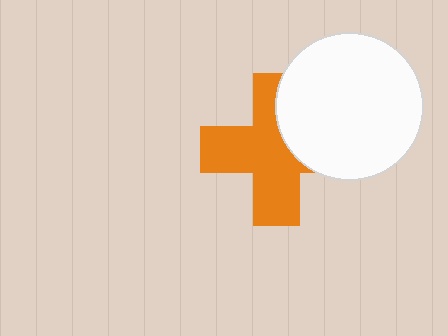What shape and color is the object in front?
The object in front is a white circle.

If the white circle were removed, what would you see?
You would see the complete orange cross.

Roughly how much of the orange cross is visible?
Most of it is visible (roughly 66%).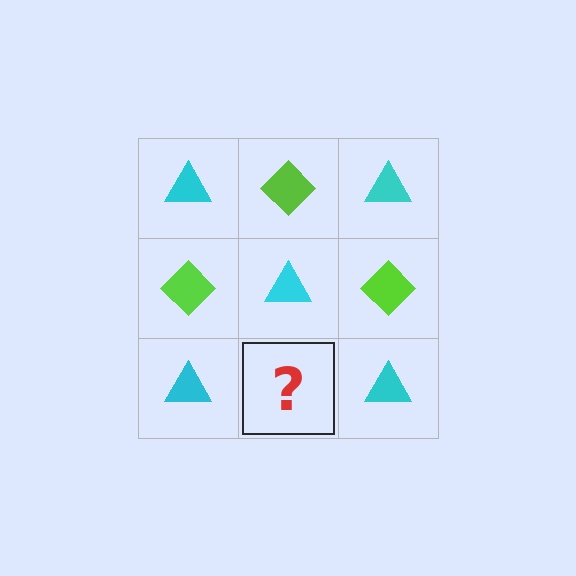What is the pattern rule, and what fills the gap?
The rule is that it alternates cyan triangle and lime diamond in a checkerboard pattern. The gap should be filled with a lime diamond.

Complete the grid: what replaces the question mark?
The question mark should be replaced with a lime diamond.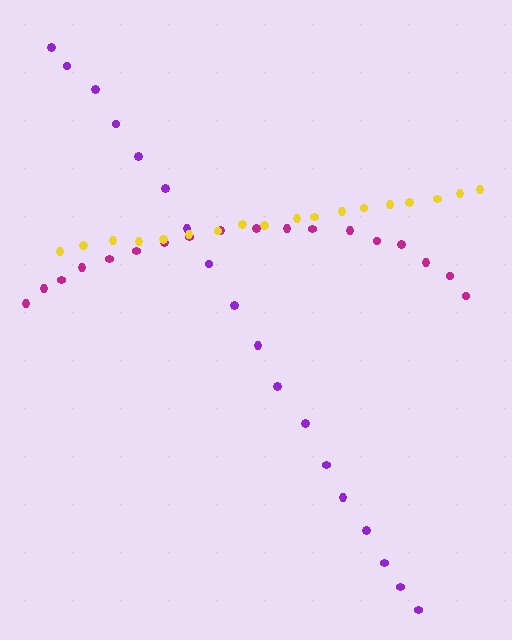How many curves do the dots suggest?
There are 3 distinct paths.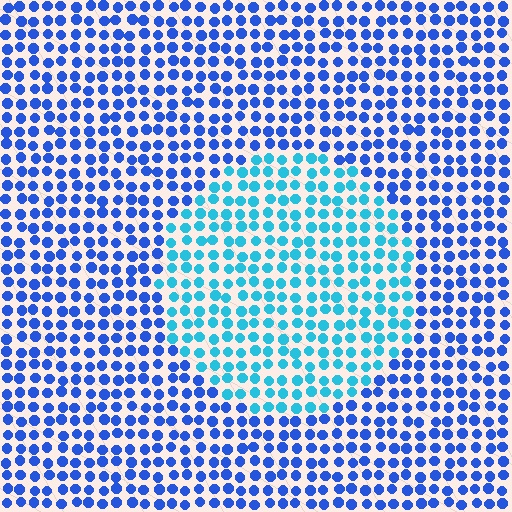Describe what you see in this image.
The image is filled with small blue elements in a uniform arrangement. A circle-shaped region is visible where the elements are tinted to a slightly different hue, forming a subtle color boundary.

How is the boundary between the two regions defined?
The boundary is defined purely by a slight shift in hue (about 35 degrees). Spacing, size, and orientation are identical on both sides.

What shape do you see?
I see a circle.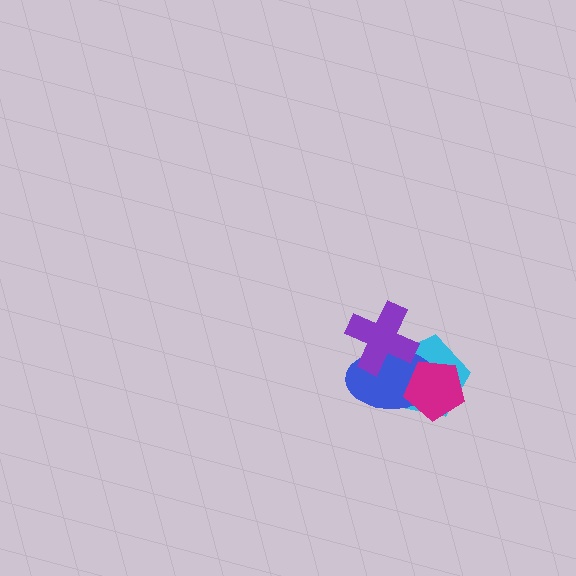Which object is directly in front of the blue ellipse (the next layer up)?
The magenta pentagon is directly in front of the blue ellipse.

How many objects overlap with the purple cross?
2 objects overlap with the purple cross.